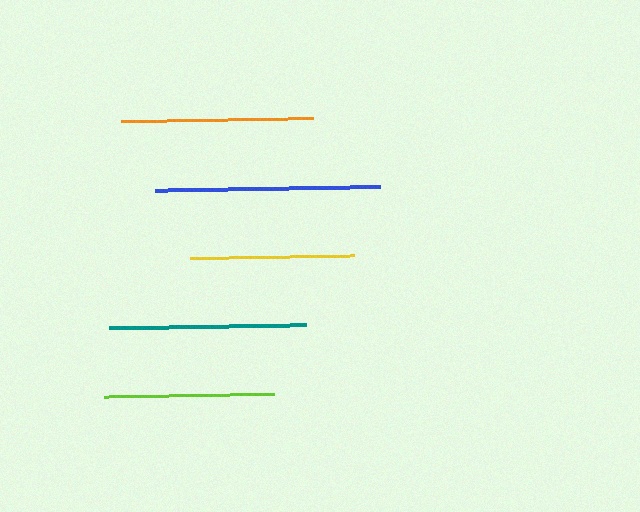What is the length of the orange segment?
The orange segment is approximately 191 pixels long.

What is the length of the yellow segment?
The yellow segment is approximately 165 pixels long.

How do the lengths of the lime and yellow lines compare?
The lime and yellow lines are approximately the same length.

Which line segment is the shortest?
The yellow line is the shortest at approximately 165 pixels.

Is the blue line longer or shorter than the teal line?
The blue line is longer than the teal line.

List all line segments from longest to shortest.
From longest to shortest: blue, teal, orange, lime, yellow.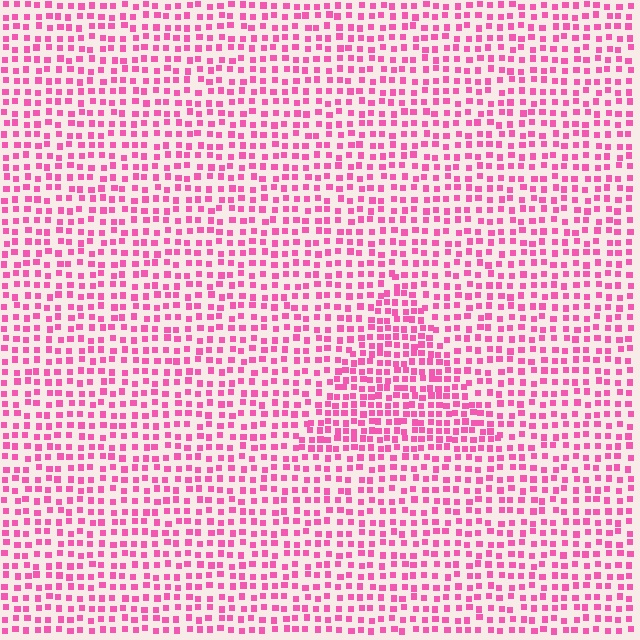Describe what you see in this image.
The image contains small pink elements arranged at two different densities. A triangle-shaped region is visible where the elements are more densely packed than the surrounding area.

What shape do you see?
I see a triangle.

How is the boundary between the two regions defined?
The boundary is defined by a change in element density (approximately 1.6x ratio). All elements are the same color, size, and shape.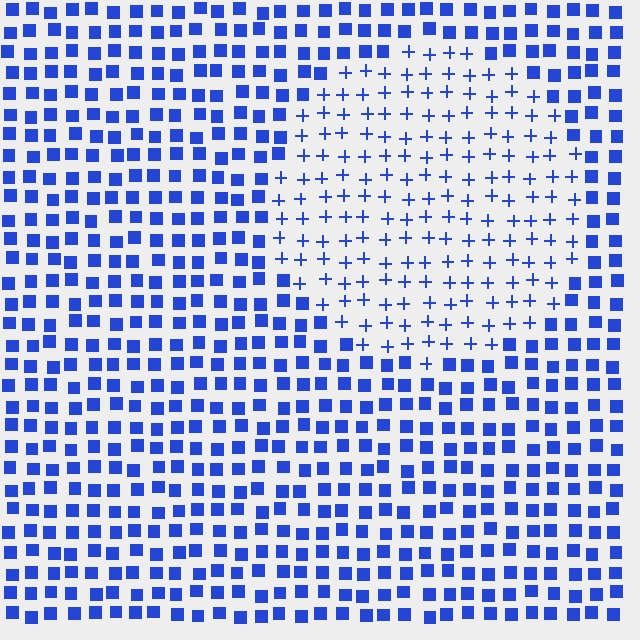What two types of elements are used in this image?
The image uses plus signs inside the circle region and squares outside it.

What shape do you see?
I see a circle.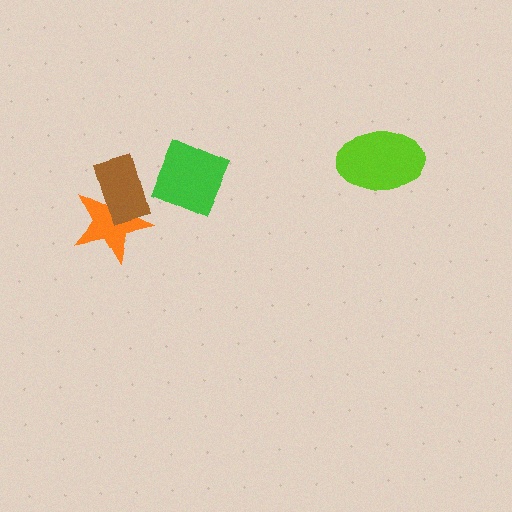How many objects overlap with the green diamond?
0 objects overlap with the green diamond.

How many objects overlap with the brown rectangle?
1 object overlaps with the brown rectangle.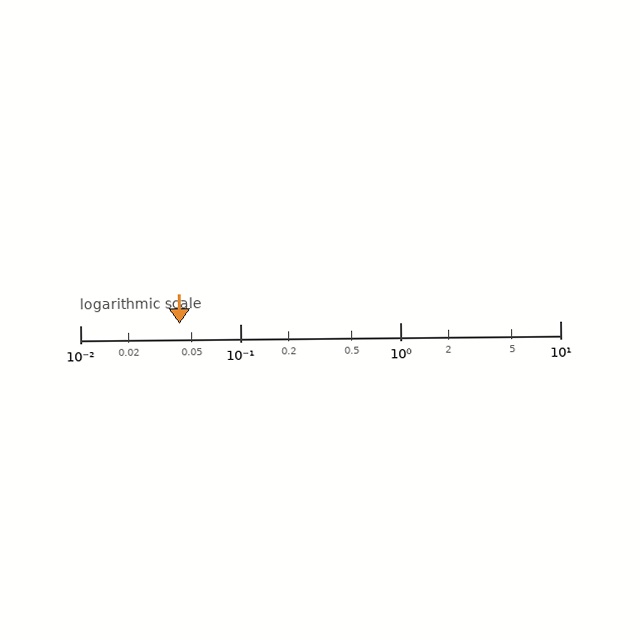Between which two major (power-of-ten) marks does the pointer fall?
The pointer is between 0.01 and 0.1.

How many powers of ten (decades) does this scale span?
The scale spans 3 decades, from 0.01 to 10.